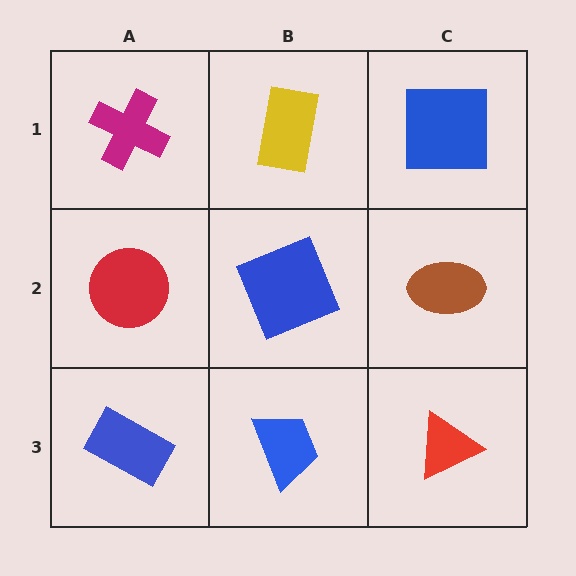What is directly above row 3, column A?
A red circle.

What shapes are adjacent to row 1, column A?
A red circle (row 2, column A), a yellow rectangle (row 1, column B).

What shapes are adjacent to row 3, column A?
A red circle (row 2, column A), a blue trapezoid (row 3, column B).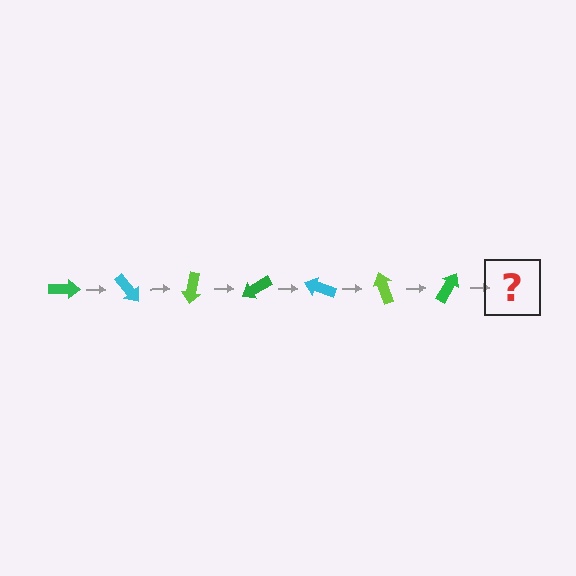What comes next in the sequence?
The next element should be a cyan arrow, rotated 350 degrees from the start.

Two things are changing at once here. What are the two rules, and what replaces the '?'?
The two rules are that it rotates 50 degrees each step and the color cycles through green, cyan, and lime. The '?' should be a cyan arrow, rotated 350 degrees from the start.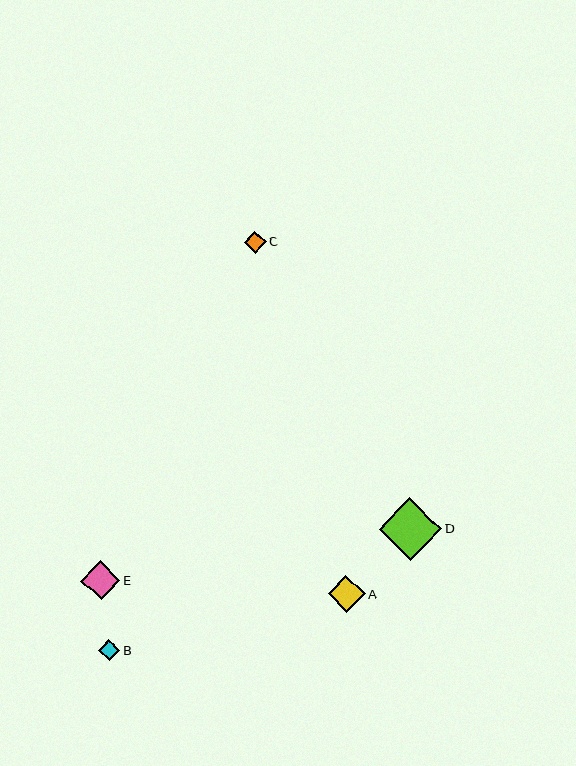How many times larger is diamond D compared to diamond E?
Diamond D is approximately 1.6 times the size of diamond E.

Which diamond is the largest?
Diamond D is the largest with a size of approximately 63 pixels.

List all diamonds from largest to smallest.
From largest to smallest: D, E, A, C, B.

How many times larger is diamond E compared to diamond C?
Diamond E is approximately 1.8 times the size of diamond C.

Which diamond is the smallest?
Diamond B is the smallest with a size of approximately 21 pixels.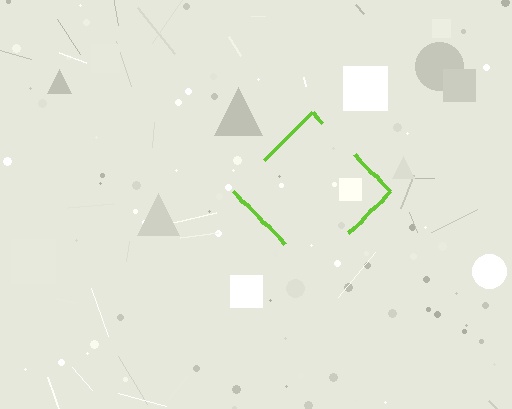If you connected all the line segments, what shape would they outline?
They would outline a diamond.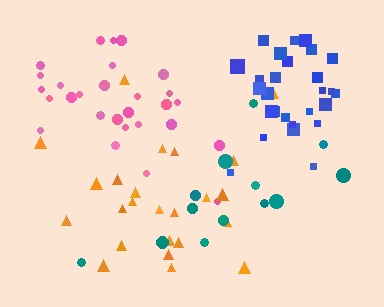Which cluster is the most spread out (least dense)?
Teal.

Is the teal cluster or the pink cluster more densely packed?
Pink.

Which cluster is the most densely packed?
Blue.